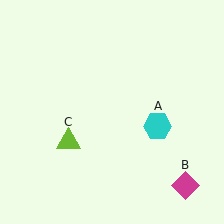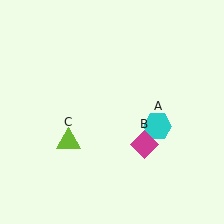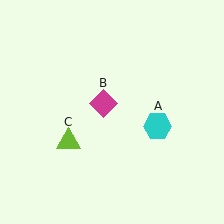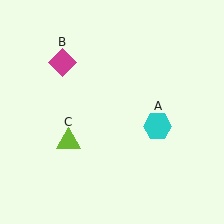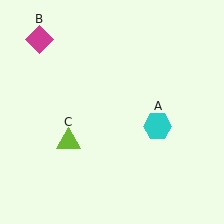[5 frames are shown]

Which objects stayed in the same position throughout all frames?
Cyan hexagon (object A) and lime triangle (object C) remained stationary.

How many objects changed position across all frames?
1 object changed position: magenta diamond (object B).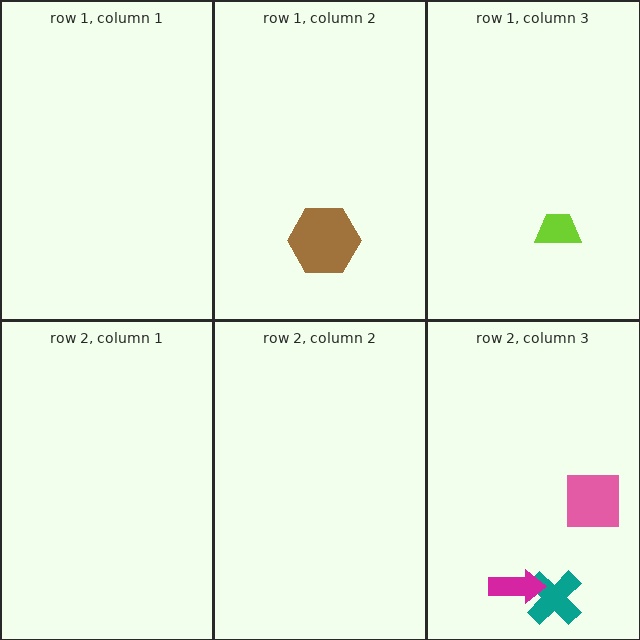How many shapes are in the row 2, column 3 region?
3.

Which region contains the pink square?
The row 2, column 3 region.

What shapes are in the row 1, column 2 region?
The brown hexagon.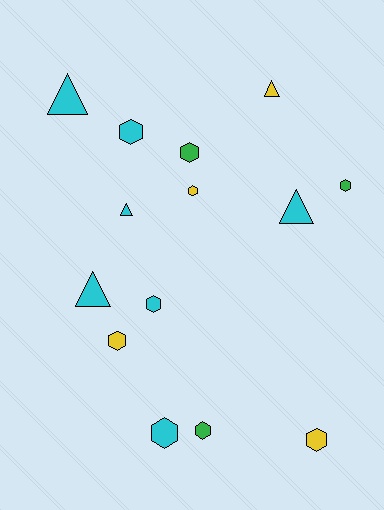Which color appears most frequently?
Cyan, with 7 objects.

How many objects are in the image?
There are 14 objects.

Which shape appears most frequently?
Hexagon, with 9 objects.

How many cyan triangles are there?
There are 4 cyan triangles.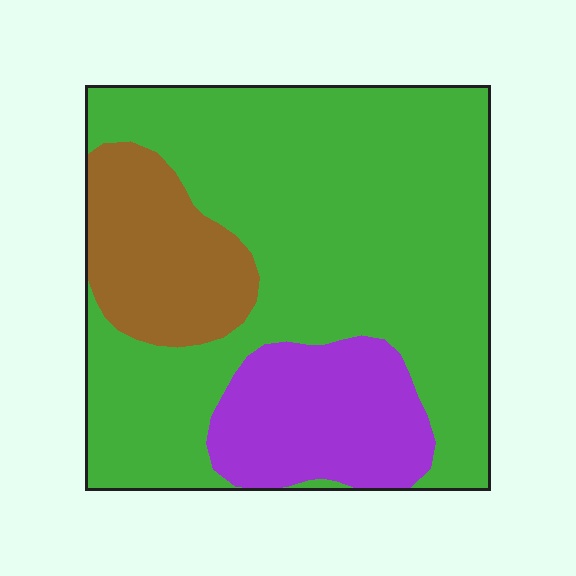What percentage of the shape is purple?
Purple covers about 15% of the shape.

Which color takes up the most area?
Green, at roughly 65%.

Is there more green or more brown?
Green.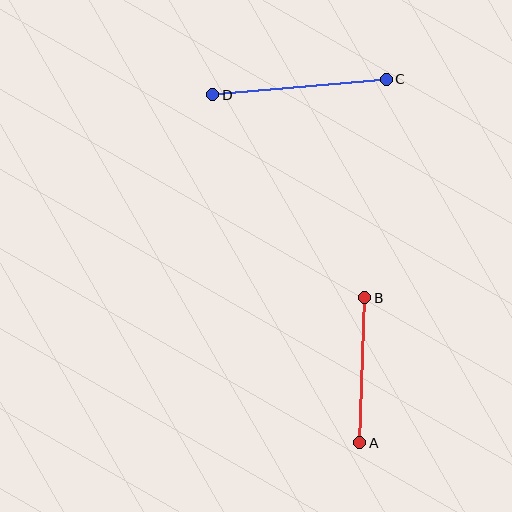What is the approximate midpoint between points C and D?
The midpoint is at approximately (300, 87) pixels.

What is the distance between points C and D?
The distance is approximately 174 pixels.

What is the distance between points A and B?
The distance is approximately 145 pixels.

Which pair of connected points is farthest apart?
Points C and D are farthest apart.